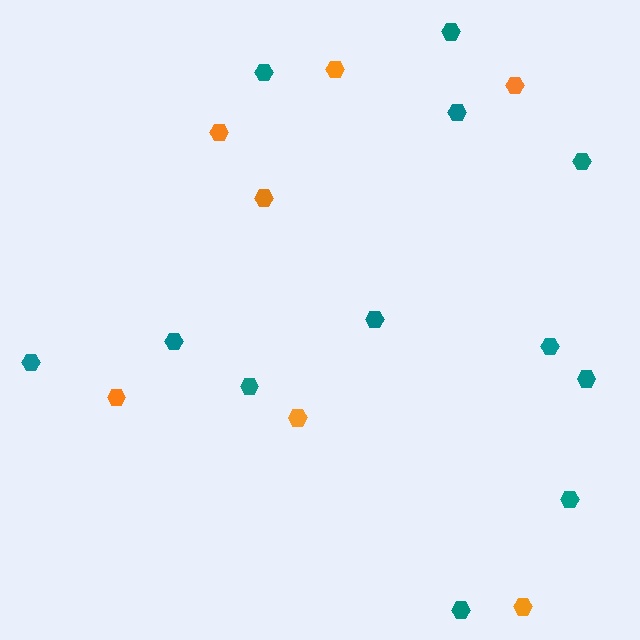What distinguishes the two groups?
There are 2 groups: one group of orange hexagons (7) and one group of teal hexagons (12).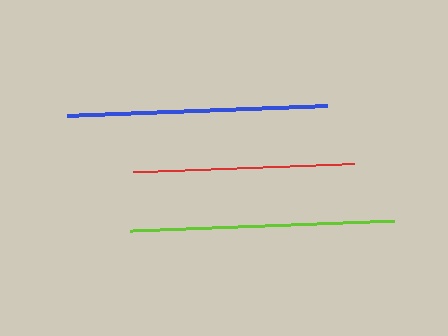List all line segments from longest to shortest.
From longest to shortest: lime, blue, red.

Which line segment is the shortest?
The red line is the shortest at approximately 221 pixels.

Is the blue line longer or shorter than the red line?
The blue line is longer than the red line.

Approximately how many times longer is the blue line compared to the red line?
The blue line is approximately 1.2 times the length of the red line.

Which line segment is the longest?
The lime line is the longest at approximately 264 pixels.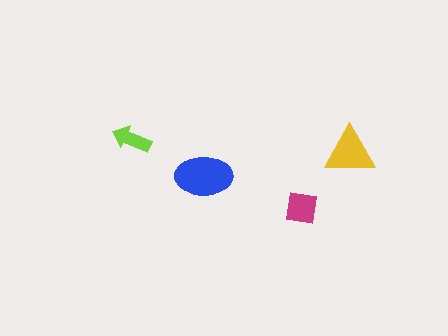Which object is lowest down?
The magenta square is bottommost.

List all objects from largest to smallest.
The blue ellipse, the yellow triangle, the magenta square, the lime arrow.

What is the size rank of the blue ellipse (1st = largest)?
1st.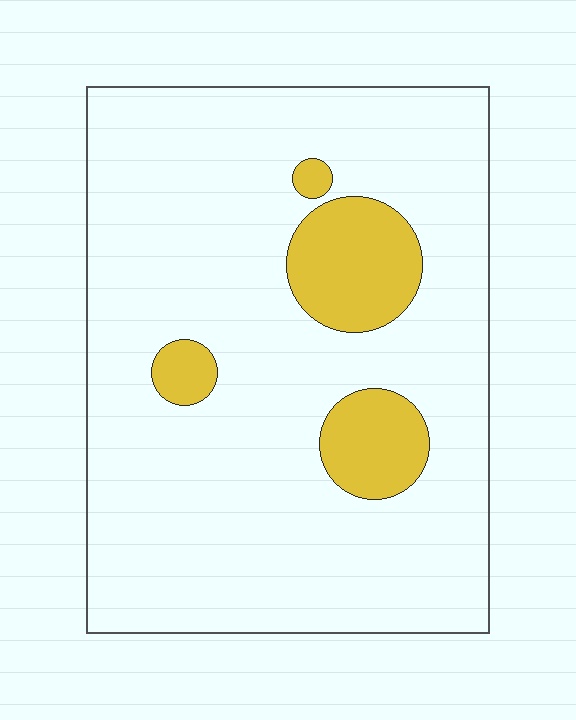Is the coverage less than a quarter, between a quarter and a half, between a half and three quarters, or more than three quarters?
Less than a quarter.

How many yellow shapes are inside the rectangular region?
4.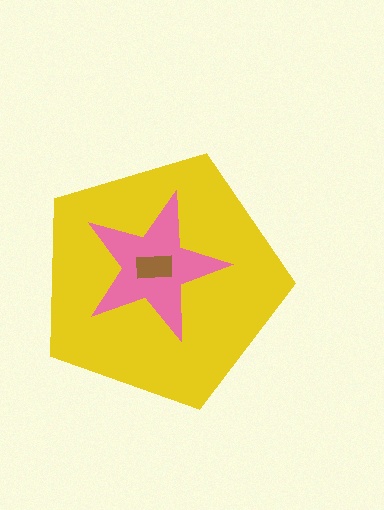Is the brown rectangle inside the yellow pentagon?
Yes.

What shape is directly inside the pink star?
The brown rectangle.